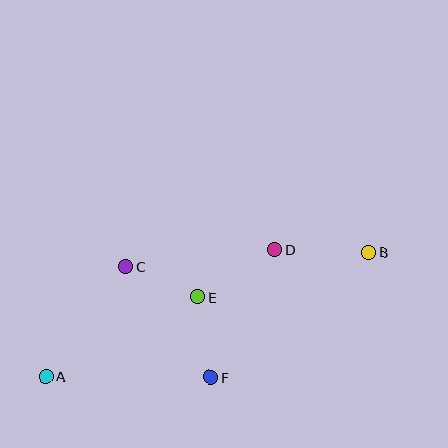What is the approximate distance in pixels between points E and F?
The distance between E and F is approximately 81 pixels.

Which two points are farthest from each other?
Points A and B are farthest from each other.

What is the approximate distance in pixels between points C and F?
The distance between C and F is approximately 140 pixels.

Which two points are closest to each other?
Points C and E are closest to each other.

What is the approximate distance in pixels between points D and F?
The distance between D and F is approximately 143 pixels.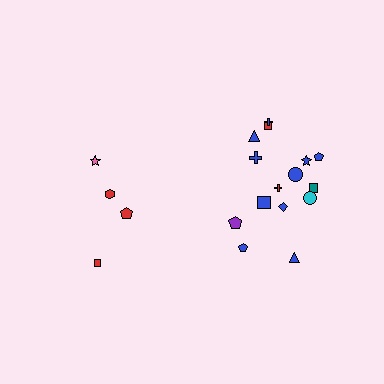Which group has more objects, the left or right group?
The right group.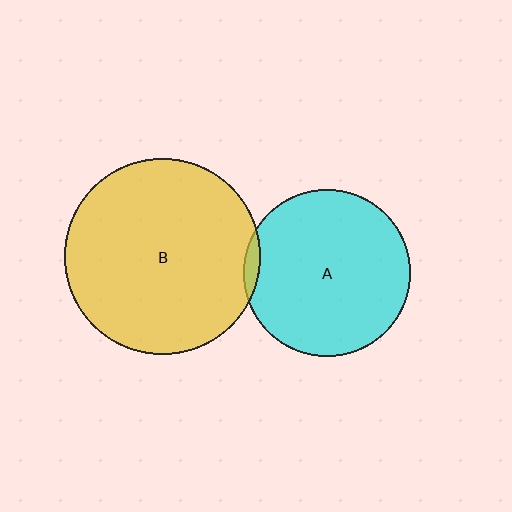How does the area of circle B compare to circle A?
Approximately 1.4 times.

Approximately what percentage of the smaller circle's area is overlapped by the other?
Approximately 5%.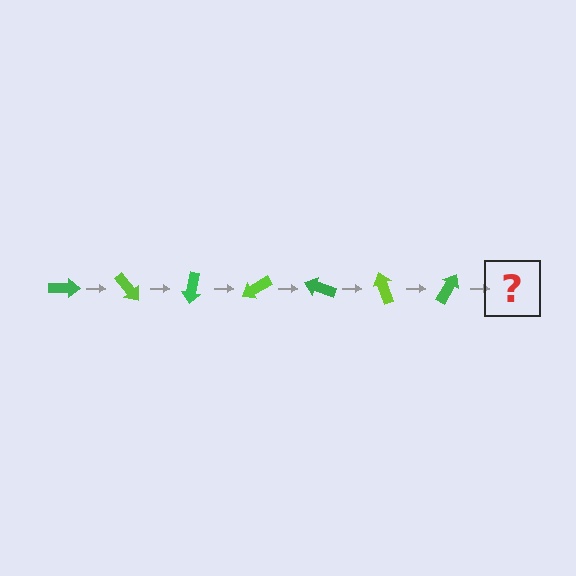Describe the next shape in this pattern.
It should be a lime arrow, rotated 350 degrees from the start.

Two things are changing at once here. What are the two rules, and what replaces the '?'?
The two rules are that it rotates 50 degrees each step and the color cycles through green and lime. The '?' should be a lime arrow, rotated 350 degrees from the start.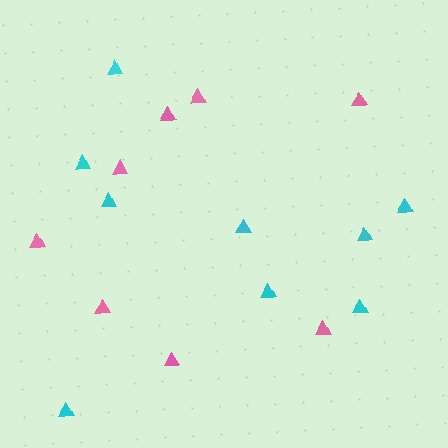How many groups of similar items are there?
There are 2 groups: one group of cyan triangles (9) and one group of pink triangles (8).